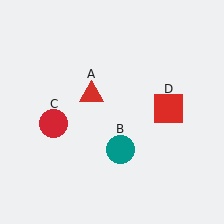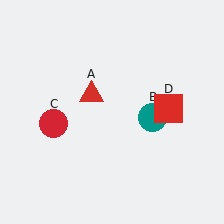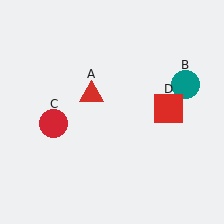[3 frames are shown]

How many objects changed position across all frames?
1 object changed position: teal circle (object B).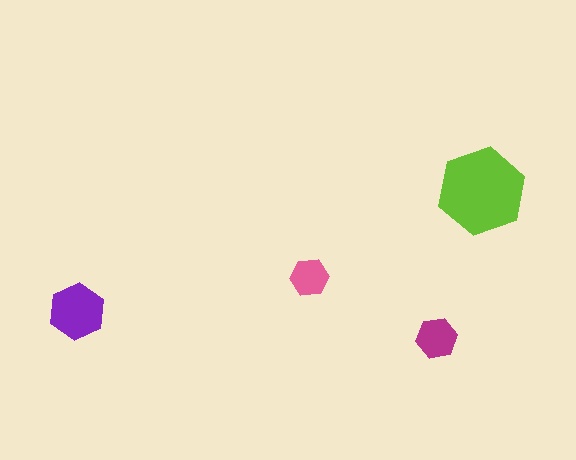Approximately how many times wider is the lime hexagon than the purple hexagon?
About 1.5 times wider.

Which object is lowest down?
The magenta hexagon is bottommost.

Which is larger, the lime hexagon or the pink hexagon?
The lime one.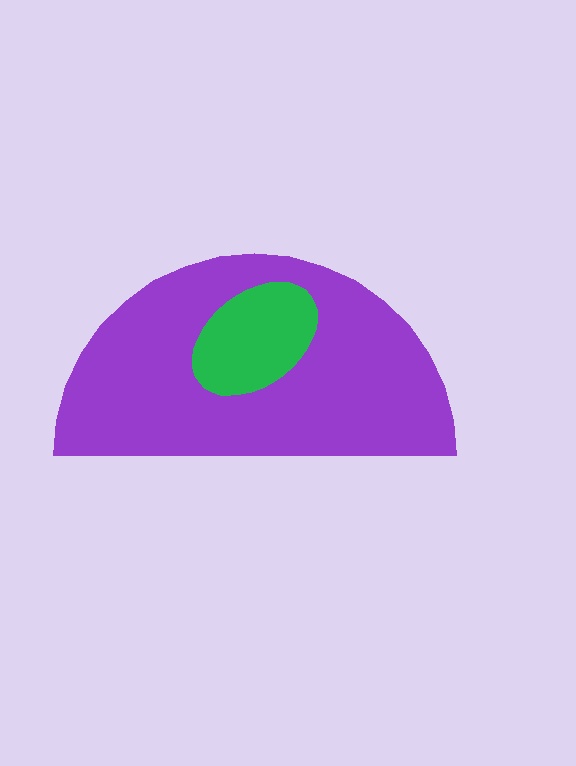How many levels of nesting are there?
2.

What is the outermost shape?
The purple semicircle.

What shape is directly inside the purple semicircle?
The green ellipse.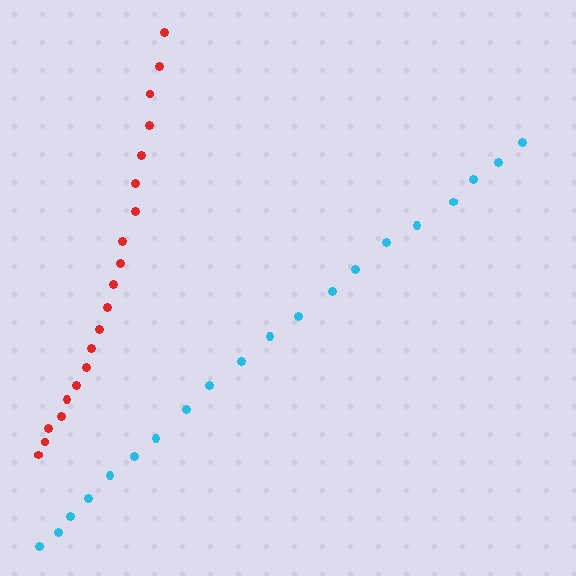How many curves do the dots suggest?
There are 2 distinct paths.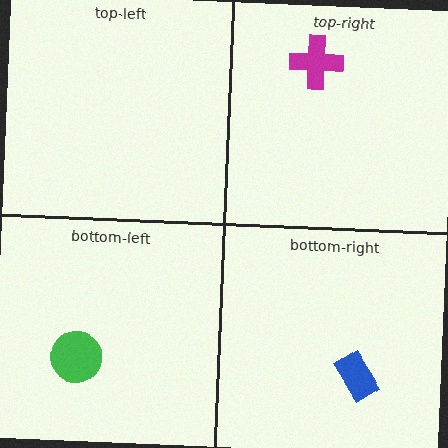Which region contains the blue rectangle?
The bottom-right region.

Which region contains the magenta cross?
The top-right region.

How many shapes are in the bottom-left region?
1.